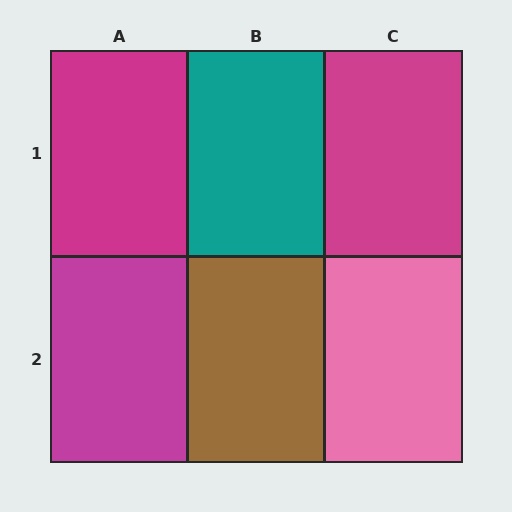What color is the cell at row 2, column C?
Pink.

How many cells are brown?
1 cell is brown.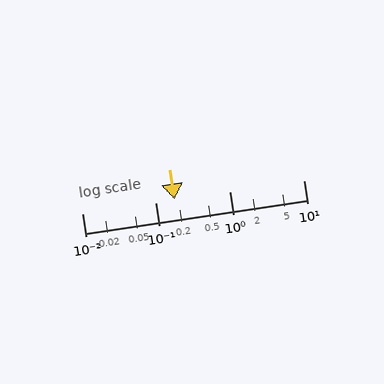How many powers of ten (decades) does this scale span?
The scale spans 3 decades, from 0.01 to 10.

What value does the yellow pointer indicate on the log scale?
The pointer indicates approximately 0.18.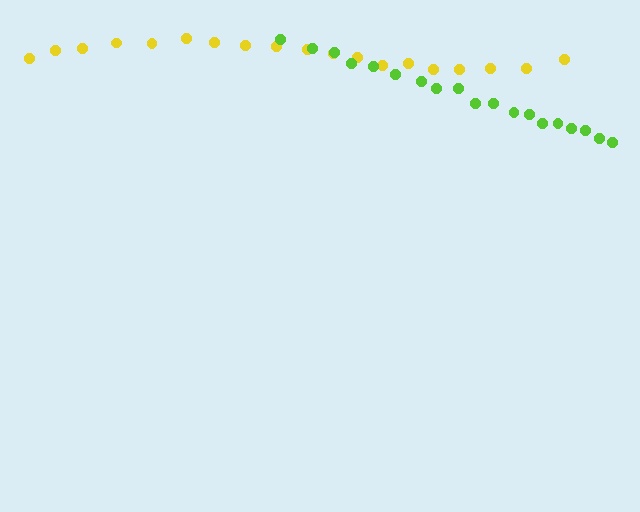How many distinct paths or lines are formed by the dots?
There are 2 distinct paths.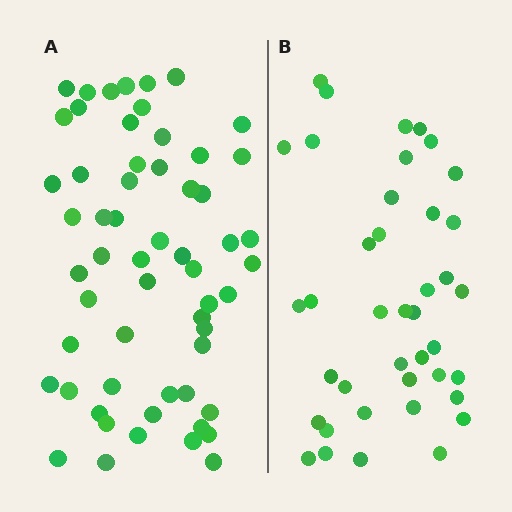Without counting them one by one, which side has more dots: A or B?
Region A (the left region) has more dots.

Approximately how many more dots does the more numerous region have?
Region A has approximately 20 more dots than region B.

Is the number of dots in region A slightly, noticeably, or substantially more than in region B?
Region A has substantially more. The ratio is roughly 1.4 to 1.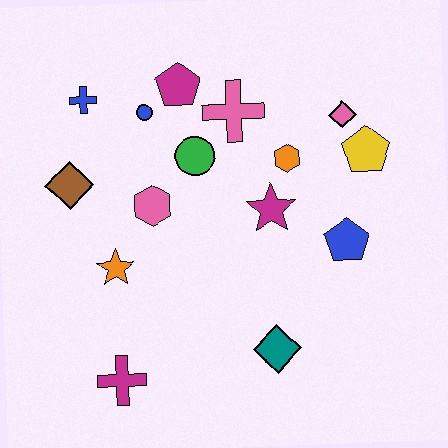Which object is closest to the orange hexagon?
The magenta star is closest to the orange hexagon.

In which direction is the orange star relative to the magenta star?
The orange star is to the left of the magenta star.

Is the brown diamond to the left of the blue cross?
Yes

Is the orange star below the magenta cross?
No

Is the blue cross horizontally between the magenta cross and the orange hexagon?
No